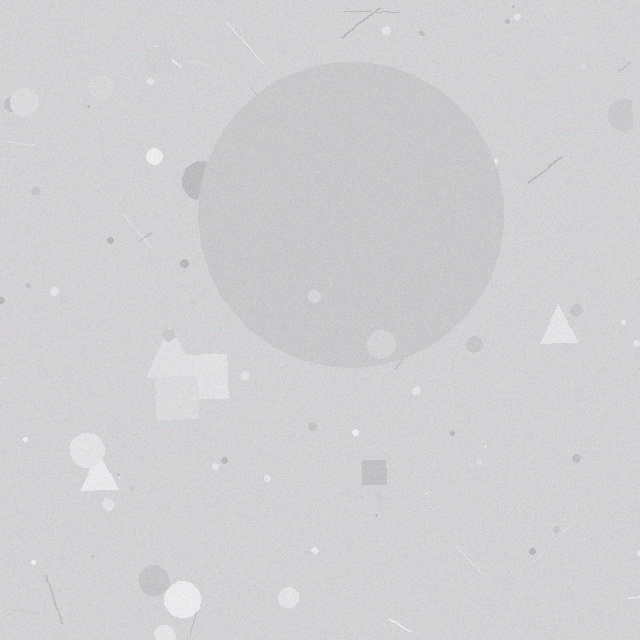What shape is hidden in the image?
A circle is hidden in the image.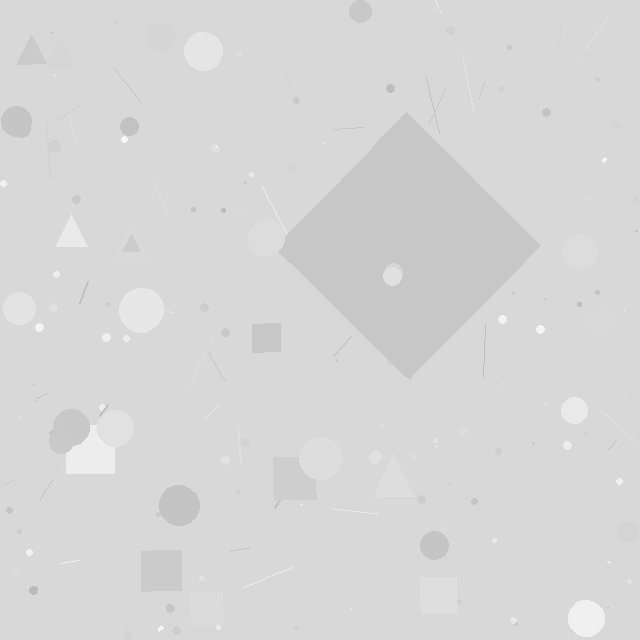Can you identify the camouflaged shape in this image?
The camouflaged shape is a diamond.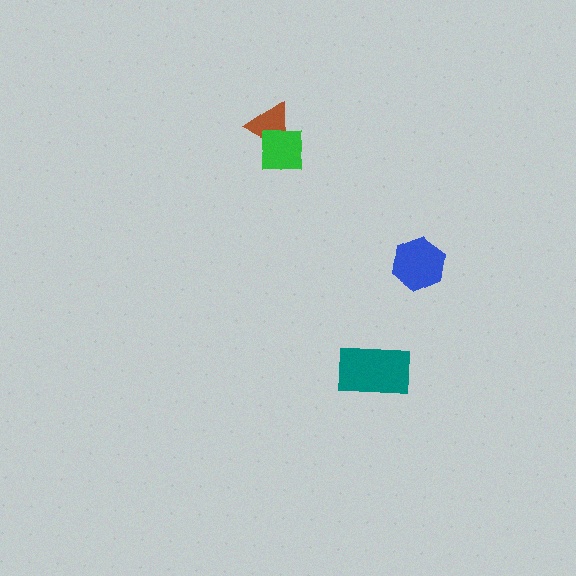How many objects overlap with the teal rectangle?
0 objects overlap with the teal rectangle.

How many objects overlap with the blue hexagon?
0 objects overlap with the blue hexagon.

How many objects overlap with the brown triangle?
1 object overlaps with the brown triangle.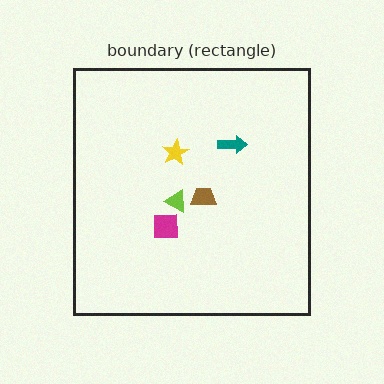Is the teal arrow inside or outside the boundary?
Inside.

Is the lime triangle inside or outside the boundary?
Inside.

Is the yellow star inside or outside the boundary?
Inside.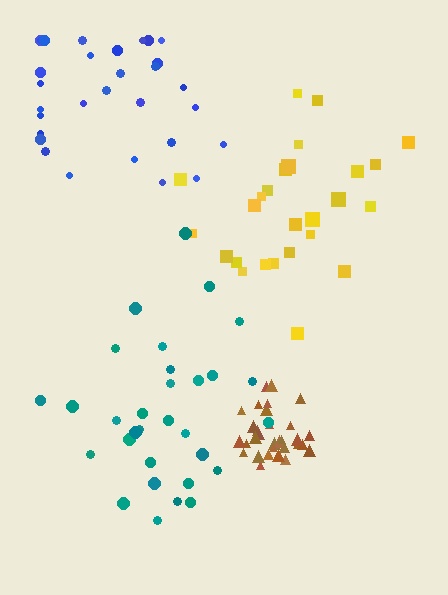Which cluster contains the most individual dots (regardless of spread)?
Blue (31).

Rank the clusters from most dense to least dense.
brown, teal, yellow, blue.